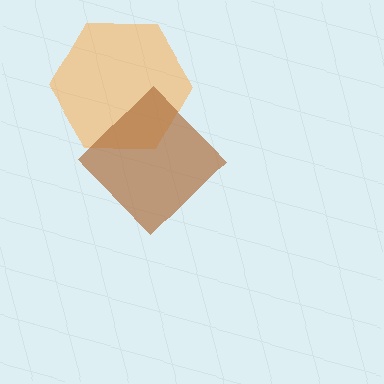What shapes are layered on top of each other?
The layered shapes are: an orange hexagon, a brown diamond.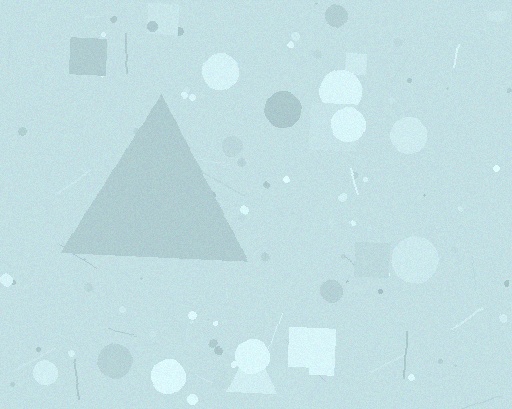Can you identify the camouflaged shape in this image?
The camouflaged shape is a triangle.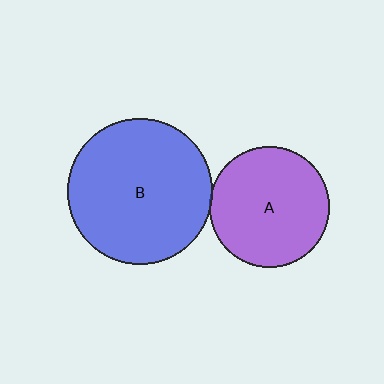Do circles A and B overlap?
Yes.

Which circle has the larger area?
Circle B (blue).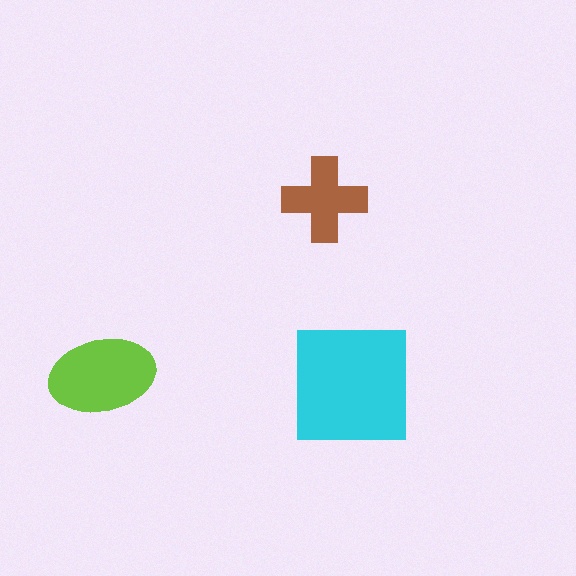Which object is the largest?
The cyan square.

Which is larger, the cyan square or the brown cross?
The cyan square.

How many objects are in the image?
There are 3 objects in the image.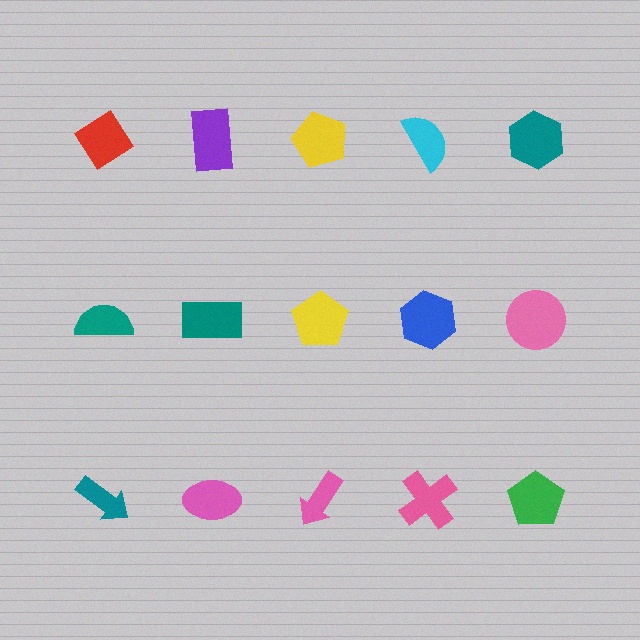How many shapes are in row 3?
5 shapes.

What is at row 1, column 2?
A purple rectangle.